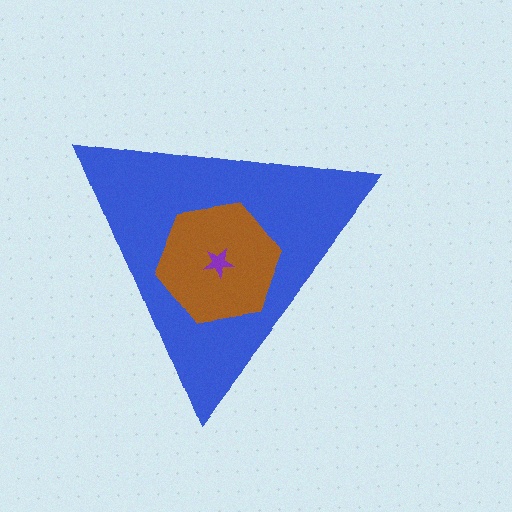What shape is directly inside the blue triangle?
The brown hexagon.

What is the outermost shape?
The blue triangle.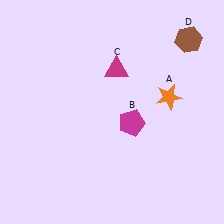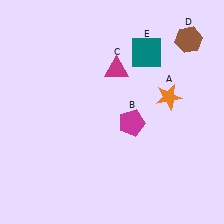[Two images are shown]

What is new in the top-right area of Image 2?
A teal square (E) was added in the top-right area of Image 2.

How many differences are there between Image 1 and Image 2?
There is 1 difference between the two images.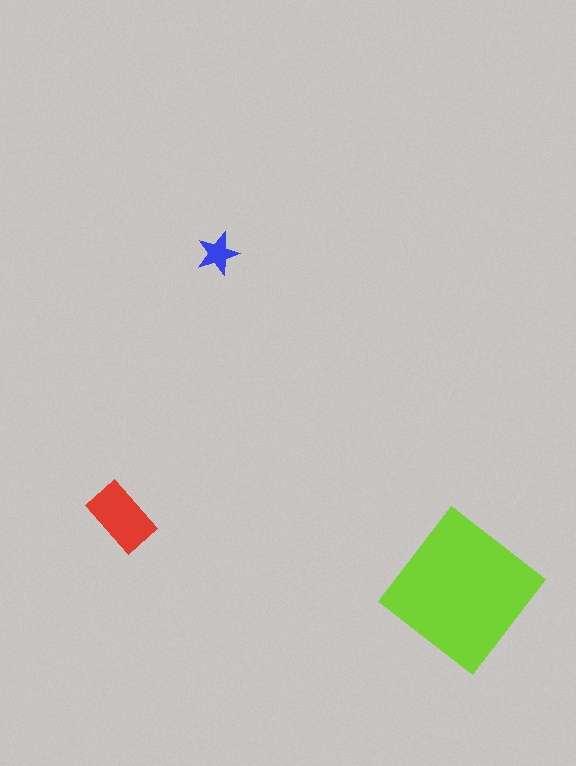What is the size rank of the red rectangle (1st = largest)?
2nd.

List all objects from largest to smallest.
The lime diamond, the red rectangle, the blue star.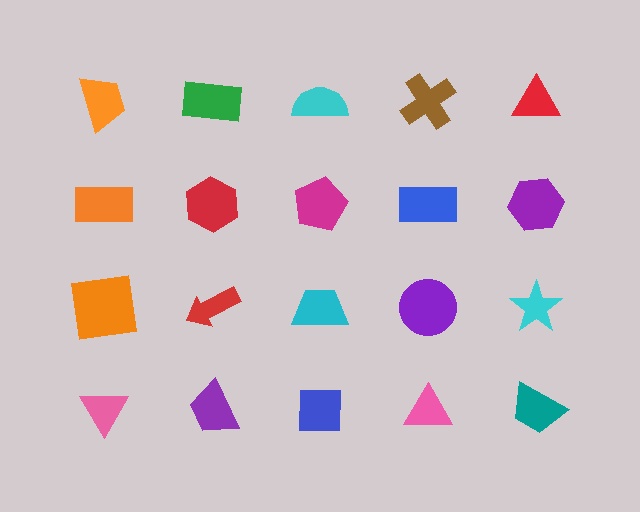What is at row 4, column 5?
A teal trapezoid.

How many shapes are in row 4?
5 shapes.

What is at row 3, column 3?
A cyan trapezoid.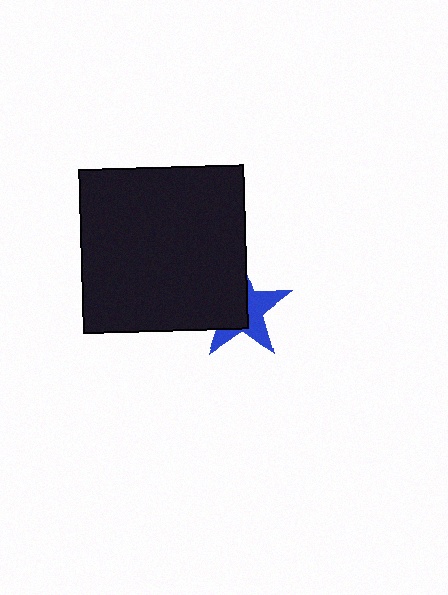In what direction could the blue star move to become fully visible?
The blue star could move toward the lower-right. That would shift it out from behind the black square entirely.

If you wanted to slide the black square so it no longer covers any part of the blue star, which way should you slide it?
Slide it toward the upper-left — that is the most direct way to separate the two shapes.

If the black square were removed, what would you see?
You would see the complete blue star.